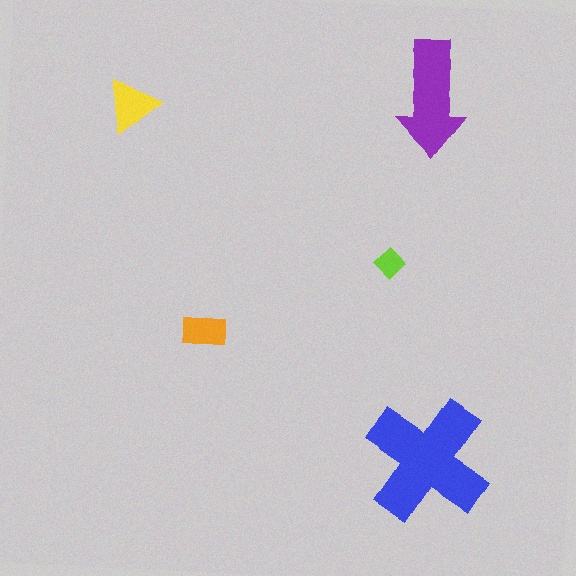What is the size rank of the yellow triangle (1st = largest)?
3rd.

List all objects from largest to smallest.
The blue cross, the purple arrow, the yellow triangle, the orange rectangle, the lime diamond.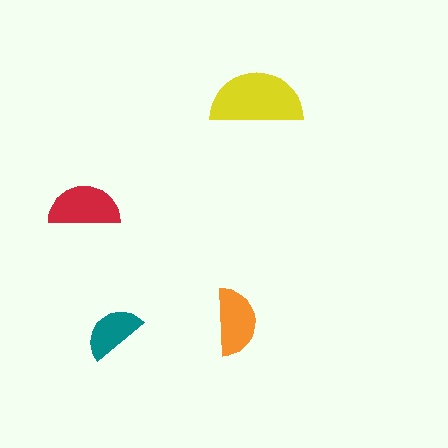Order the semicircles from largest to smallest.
the yellow one, the red one, the orange one, the teal one.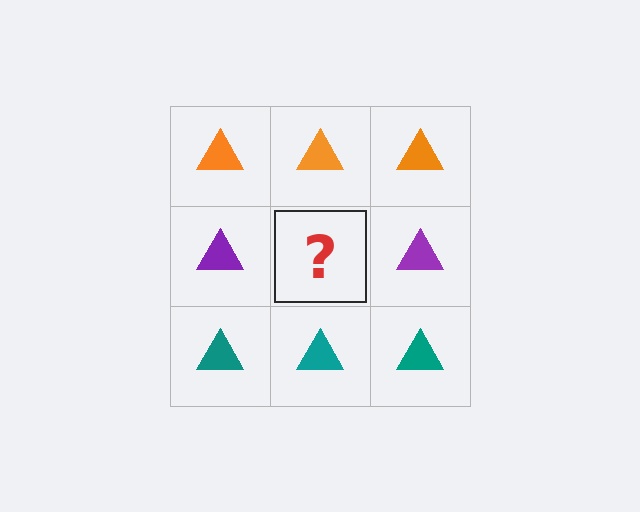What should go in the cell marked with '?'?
The missing cell should contain a purple triangle.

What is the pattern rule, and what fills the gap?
The rule is that each row has a consistent color. The gap should be filled with a purple triangle.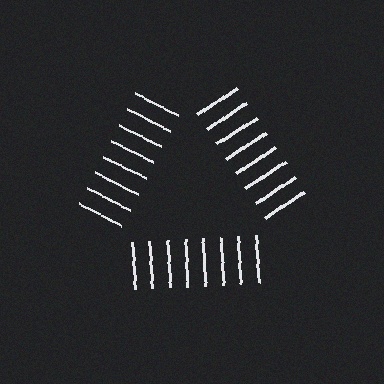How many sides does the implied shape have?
3 sides — the line-ends trace a triangle.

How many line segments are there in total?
24 — 8 along each of the 3 edges.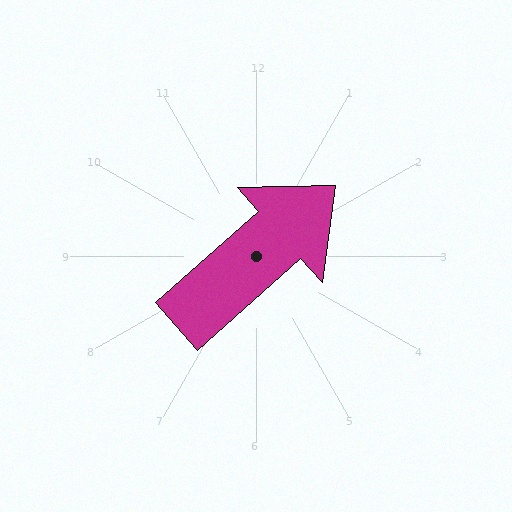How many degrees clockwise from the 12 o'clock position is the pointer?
Approximately 48 degrees.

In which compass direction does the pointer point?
Northeast.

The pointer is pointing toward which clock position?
Roughly 2 o'clock.